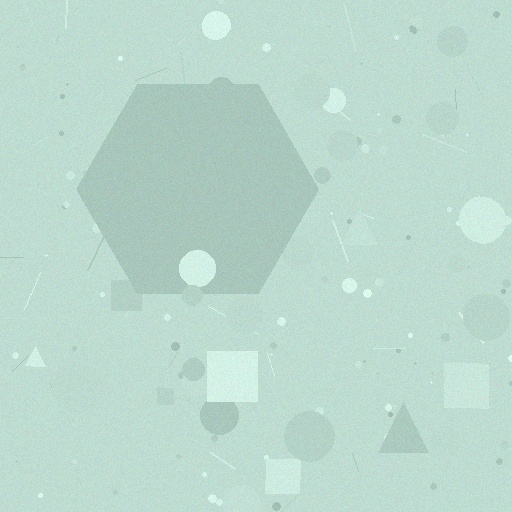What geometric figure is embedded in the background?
A hexagon is embedded in the background.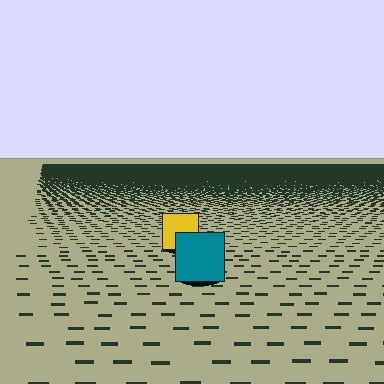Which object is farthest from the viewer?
The yellow square is farthest from the viewer. It appears smaller and the ground texture around it is denser.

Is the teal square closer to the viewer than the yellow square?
Yes. The teal square is closer — you can tell from the texture gradient: the ground texture is coarser near it.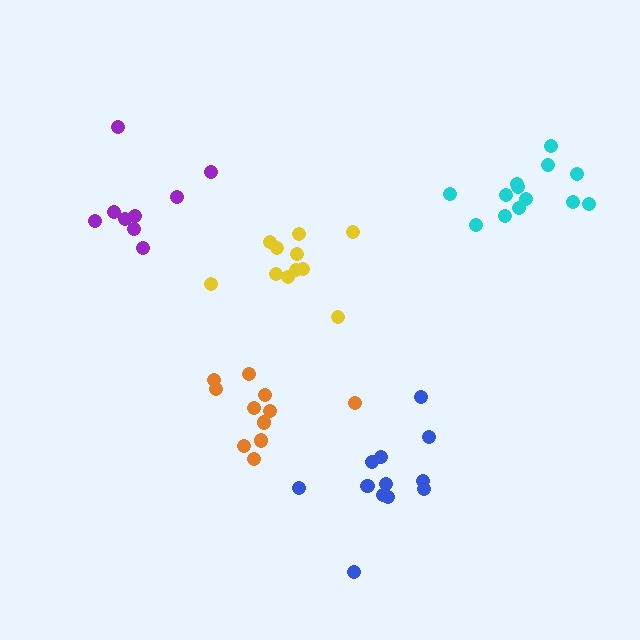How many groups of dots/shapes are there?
There are 5 groups.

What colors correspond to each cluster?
The clusters are colored: yellow, orange, blue, purple, cyan.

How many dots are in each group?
Group 1: 11 dots, Group 2: 11 dots, Group 3: 13 dots, Group 4: 9 dots, Group 5: 13 dots (57 total).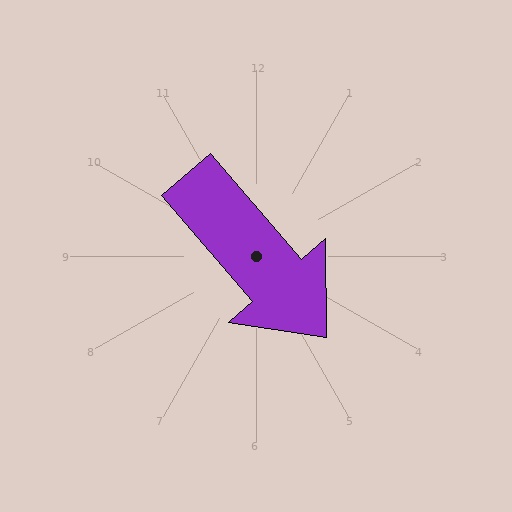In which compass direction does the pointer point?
Southeast.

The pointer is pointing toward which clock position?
Roughly 5 o'clock.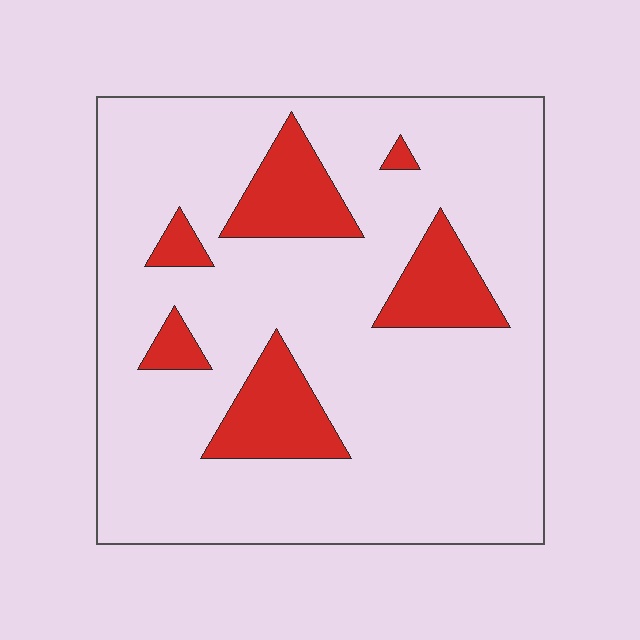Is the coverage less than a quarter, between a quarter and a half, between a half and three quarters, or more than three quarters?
Less than a quarter.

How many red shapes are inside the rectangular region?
6.